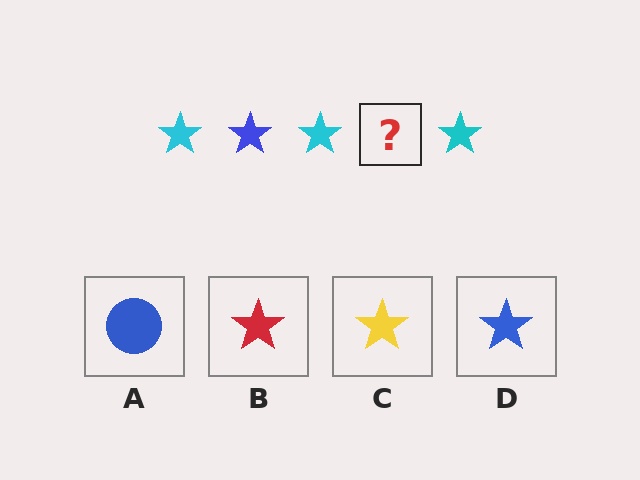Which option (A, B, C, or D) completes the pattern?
D.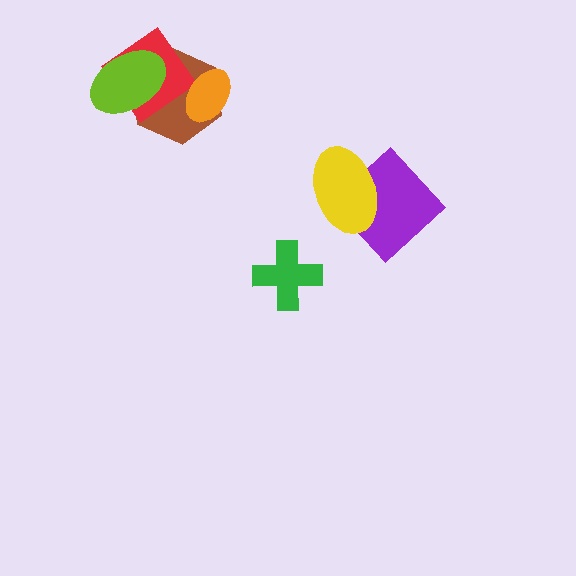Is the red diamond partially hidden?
Yes, it is partially covered by another shape.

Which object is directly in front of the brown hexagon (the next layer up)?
The red diamond is directly in front of the brown hexagon.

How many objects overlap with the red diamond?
2 objects overlap with the red diamond.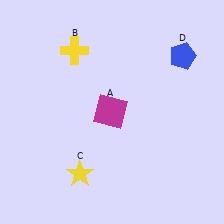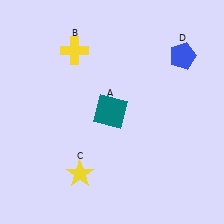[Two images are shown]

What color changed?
The square (A) changed from magenta in Image 1 to teal in Image 2.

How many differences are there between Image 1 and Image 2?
There is 1 difference between the two images.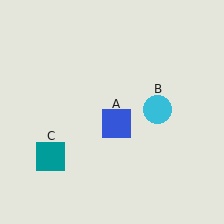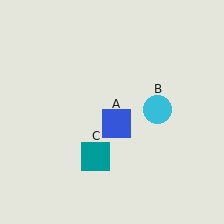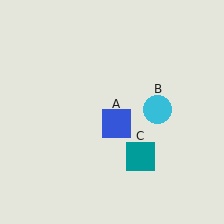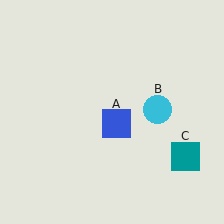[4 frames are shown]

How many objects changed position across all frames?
1 object changed position: teal square (object C).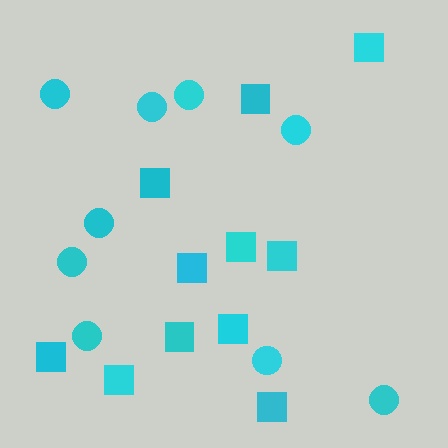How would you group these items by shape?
There are 2 groups: one group of squares (11) and one group of circles (9).